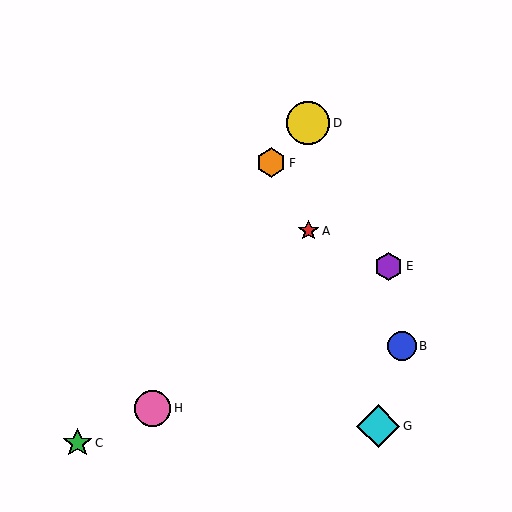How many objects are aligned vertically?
2 objects (A, D) are aligned vertically.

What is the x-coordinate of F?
Object F is at x≈271.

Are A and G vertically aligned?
No, A is at x≈308 and G is at x≈378.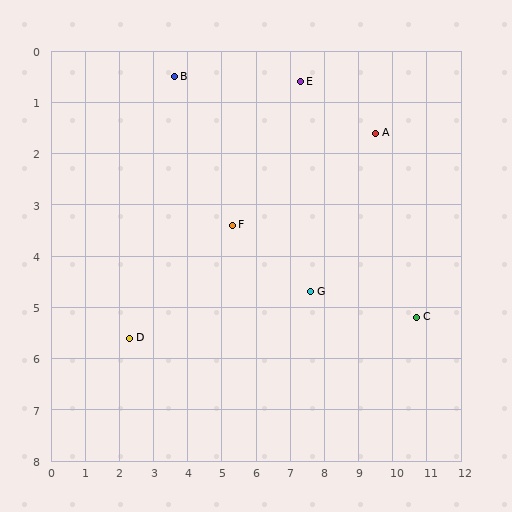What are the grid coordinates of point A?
Point A is at approximately (9.5, 1.6).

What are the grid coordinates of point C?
Point C is at approximately (10.7, 5.2).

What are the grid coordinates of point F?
Point F is at approximately (5.3, 3.4).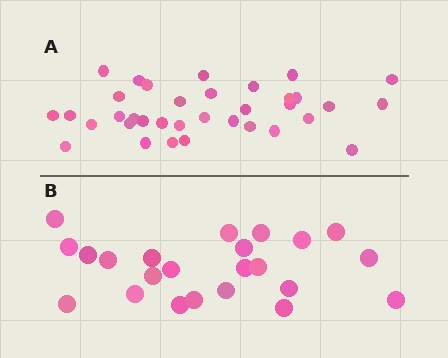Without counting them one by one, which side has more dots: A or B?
Region A (the top region) has more dots.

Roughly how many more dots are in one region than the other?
Region A has roughly 12 or so more dots than region B.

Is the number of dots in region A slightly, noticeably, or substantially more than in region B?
Region A has substantially more. The ratio is roughly 1.5 to 1.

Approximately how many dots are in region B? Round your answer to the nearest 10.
About 20 dots. (The exact count is 23, which rounds to 20.)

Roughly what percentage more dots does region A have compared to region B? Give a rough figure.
About 50% more.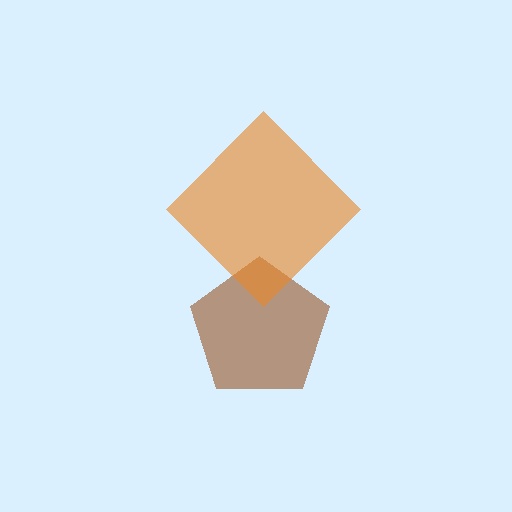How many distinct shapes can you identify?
There are 2 distinct shapes: a brown pentagon, an orange diamond.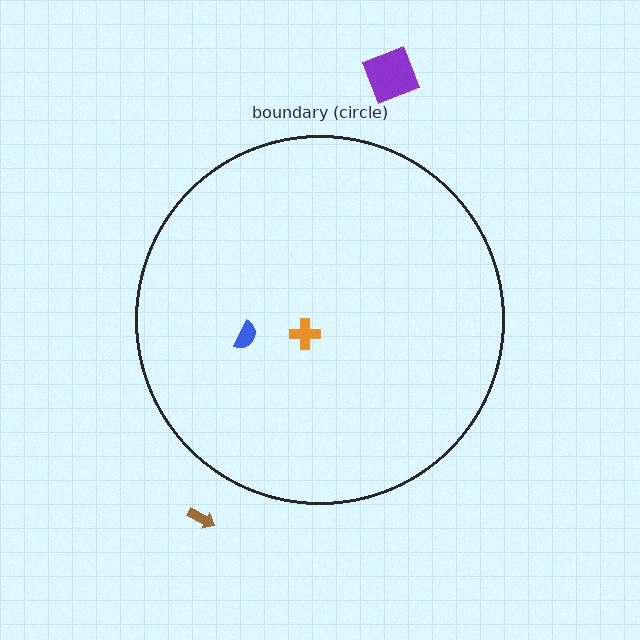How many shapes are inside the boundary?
2 inside, 2 outside.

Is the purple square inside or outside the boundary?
Outside.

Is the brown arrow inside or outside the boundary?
Outside.